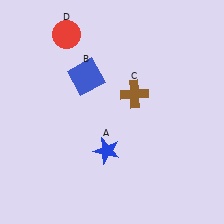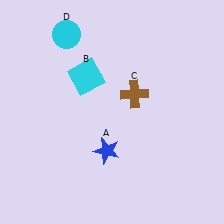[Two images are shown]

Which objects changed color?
B changed from blue to cyan. D changed from red to cyan.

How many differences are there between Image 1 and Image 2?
There are 2 differences between the two images.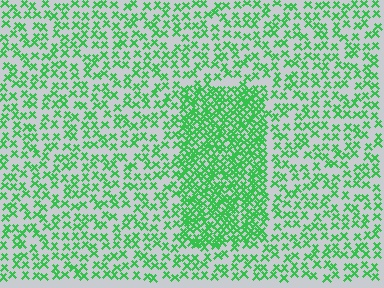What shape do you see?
I see a rectangle.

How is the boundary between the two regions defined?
The boundary is defined by a change in element density (approximately 2.3x ratio). All elements are the same color, size, and shape.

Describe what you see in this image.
The image contains small green elements arranged at two different densities. A rectangle-shaped region is visible where the elements are more densely packed than the surrounding area.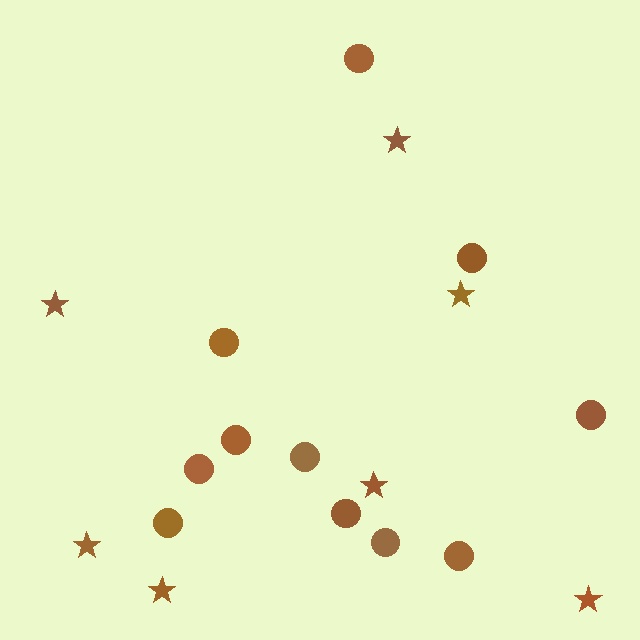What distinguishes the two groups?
There are 2 groups: one group of circles (11) and one group of stars (7).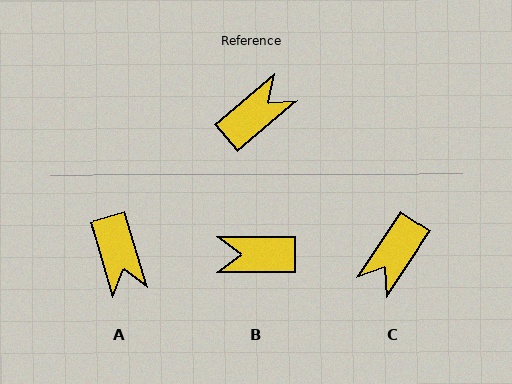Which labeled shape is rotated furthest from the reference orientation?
C, about 164 degrees away.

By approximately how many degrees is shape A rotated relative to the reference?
Approximately 114 degrees clockwise.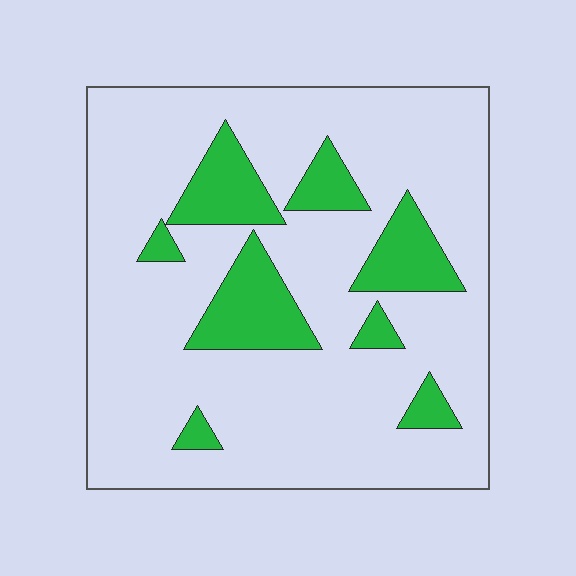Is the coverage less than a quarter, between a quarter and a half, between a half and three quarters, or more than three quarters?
Less than a quarter.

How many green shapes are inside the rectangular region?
8.